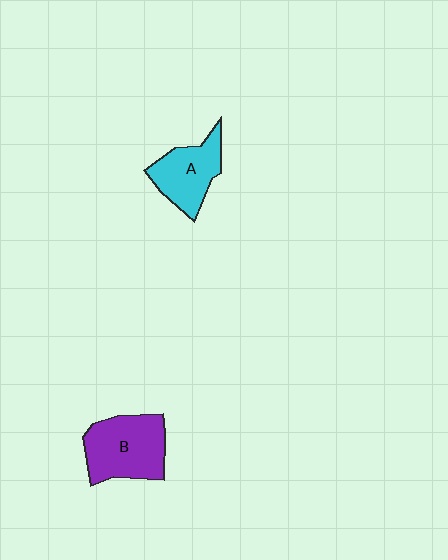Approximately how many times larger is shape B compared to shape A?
Approximately 1.3 times.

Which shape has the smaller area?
Shape A (cyan).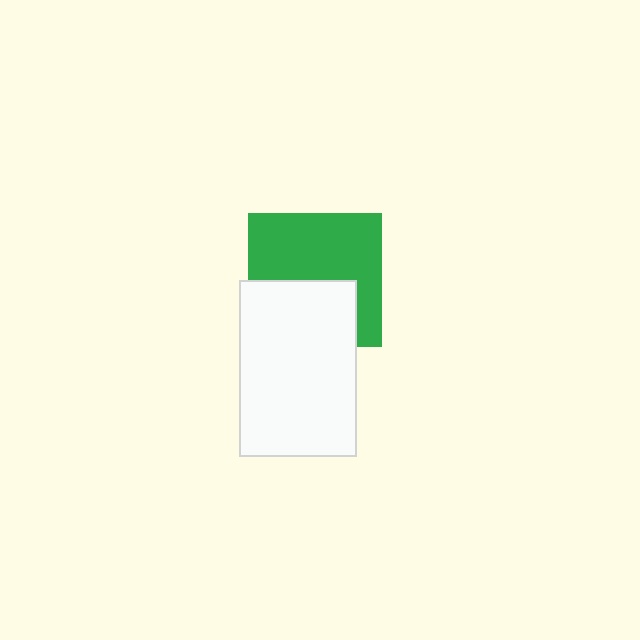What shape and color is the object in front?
The object in front is a white rectangle.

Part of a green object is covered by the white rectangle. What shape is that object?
It is a square.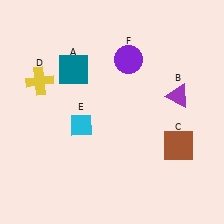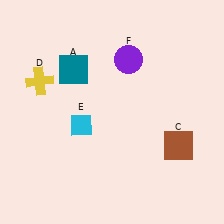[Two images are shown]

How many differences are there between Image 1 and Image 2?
There is 1 difference between the two images.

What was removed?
The purple triangle (B) was removed in Image 2.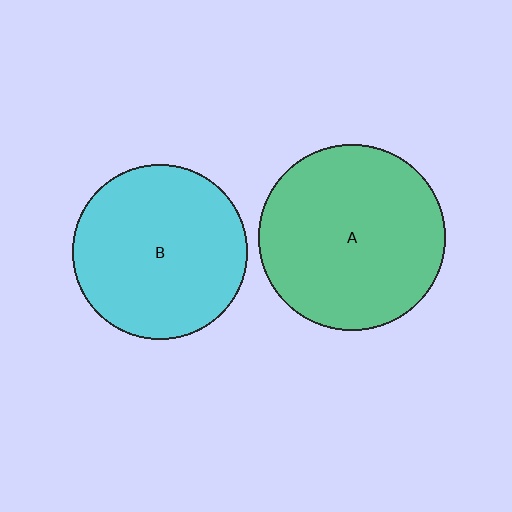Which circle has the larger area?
Circle A (green).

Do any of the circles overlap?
No, none of the circles overlap.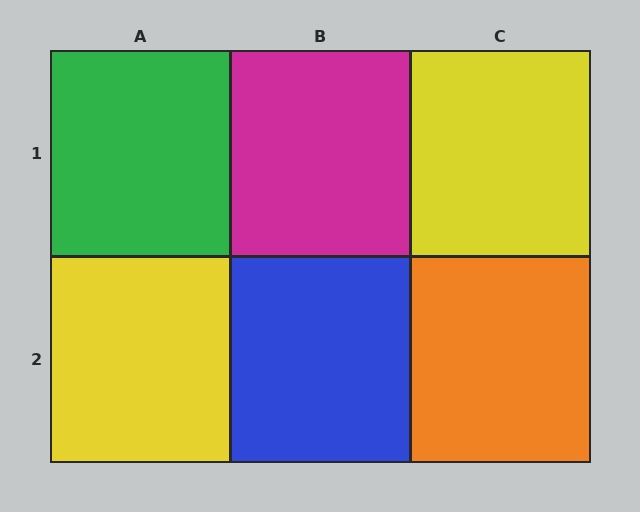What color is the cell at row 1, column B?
Magenta.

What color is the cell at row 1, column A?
Green.